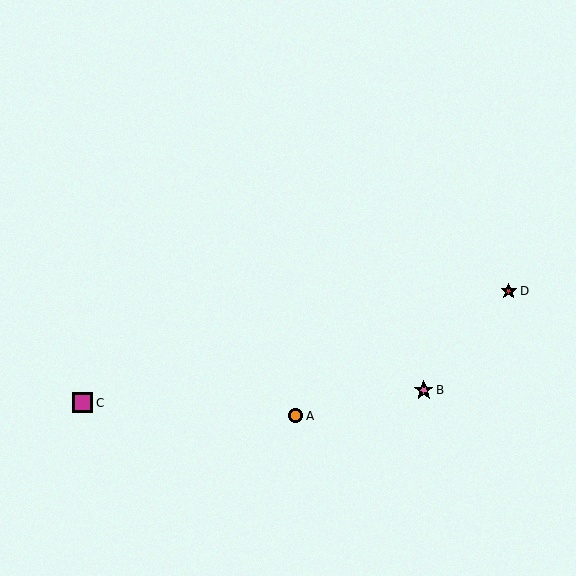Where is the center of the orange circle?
The center of the orange circle is at (296, 416).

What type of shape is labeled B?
Shape B is a pink star.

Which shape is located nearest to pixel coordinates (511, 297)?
The red star (labeled D) at (509, 291) is nearest to that location.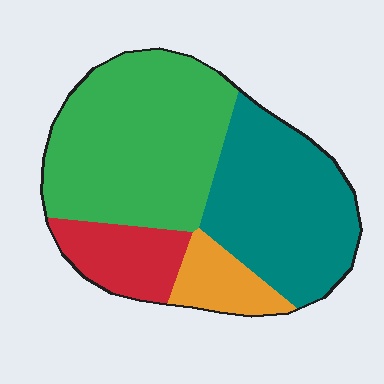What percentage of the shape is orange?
Orange covers 9% of the shape.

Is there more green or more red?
Green.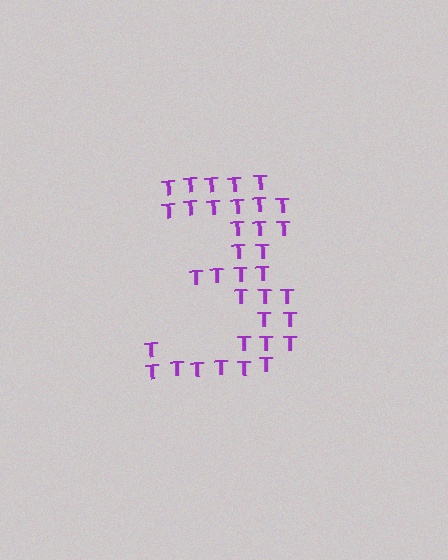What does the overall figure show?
The overall figure shows the digit 3.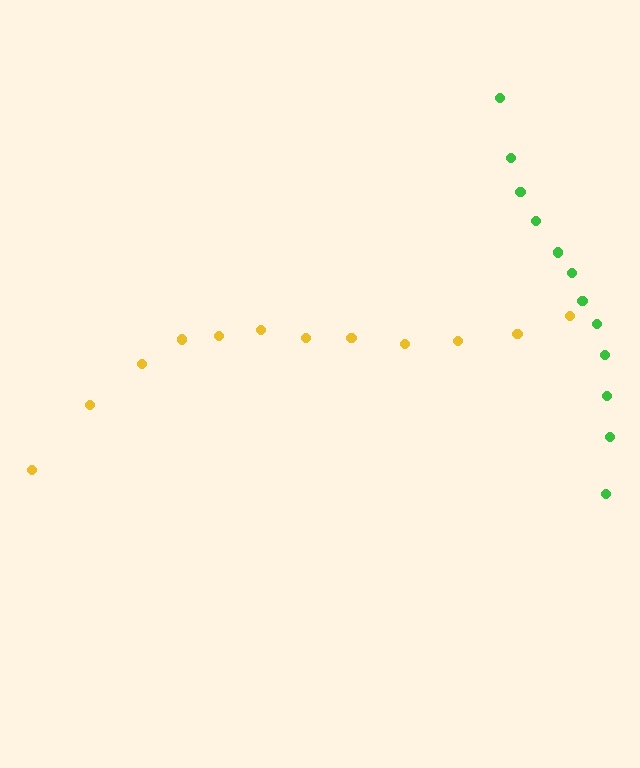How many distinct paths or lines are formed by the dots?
There are 2 distinct paths.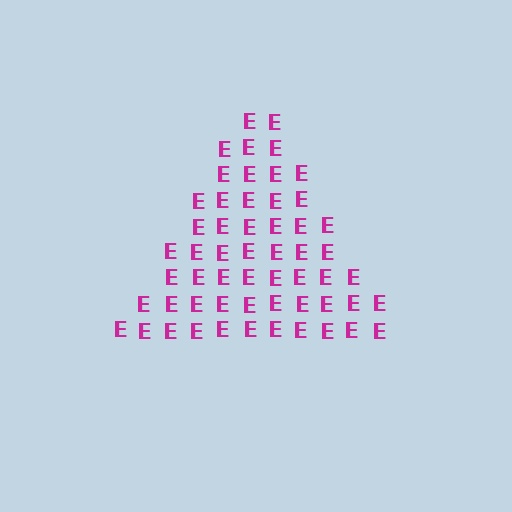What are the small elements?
The small elements are letter E's.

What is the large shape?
The large shape is a triangle.